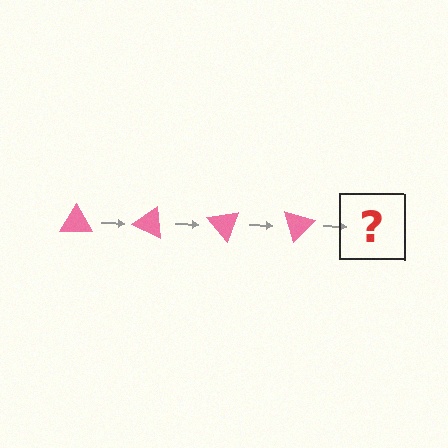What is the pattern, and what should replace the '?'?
The pattern is that the triangle rotates 25 degrees each step. The '?' should be a pink triangle rotated 100 degrees.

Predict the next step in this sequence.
The next step is a pink triangle rotated 100 degrees.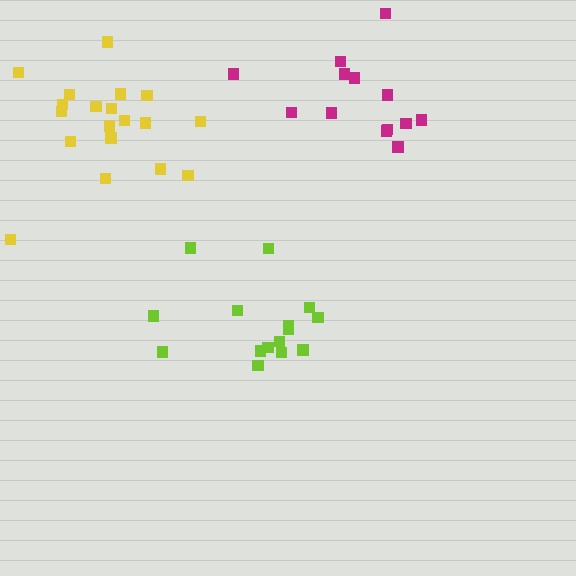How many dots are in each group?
Group 1: 15 dots, Group 2: 19 dots, Group 3: 13 dots (47 total).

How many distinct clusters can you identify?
There are 3 distinct clusters.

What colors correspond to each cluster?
The clusters are colored: lime, yellow, magenta.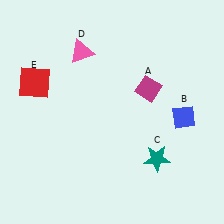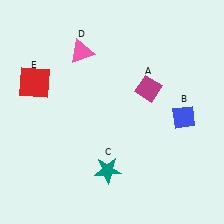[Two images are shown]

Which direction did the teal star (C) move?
The teal star (C) moved left.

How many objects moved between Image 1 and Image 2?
1 object moved between the two images.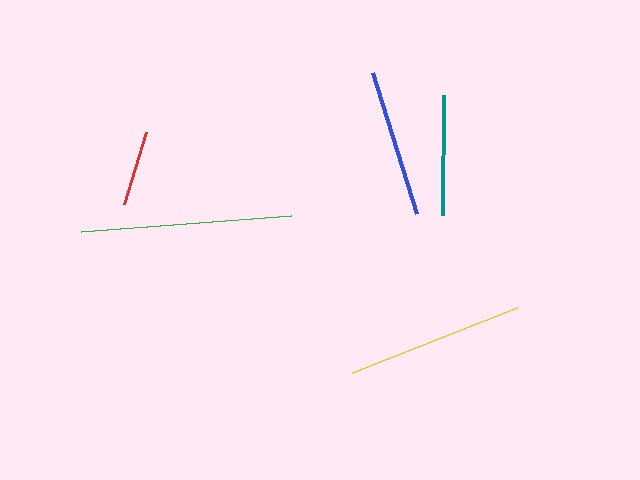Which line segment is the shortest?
The red line is the shortest at approximately 75 pixels.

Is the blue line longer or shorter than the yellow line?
The yellow line is longer than the blue line.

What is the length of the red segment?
The red segment is approximately 75 pixels long.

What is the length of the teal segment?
The teal segment is approximately 120 pixels long.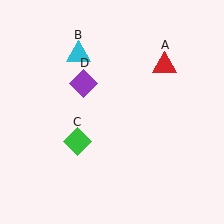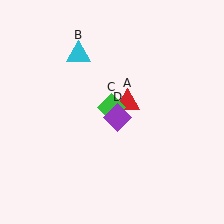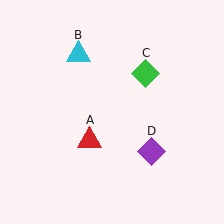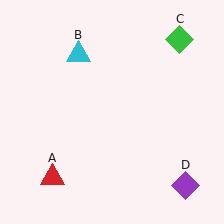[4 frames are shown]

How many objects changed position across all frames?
3 objects changed position: red triangle (object A), green diamond (object C), purple diamond (object D).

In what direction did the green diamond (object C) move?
The green diamond (object C) moved up and to the right.